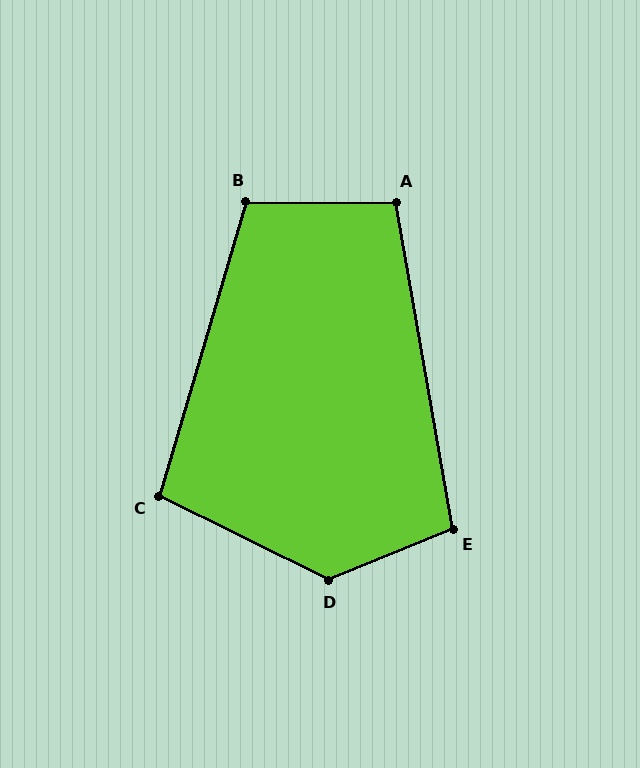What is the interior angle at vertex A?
Approximately 100 degrees (obtuse).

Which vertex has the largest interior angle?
D, at approximately 131 degrees.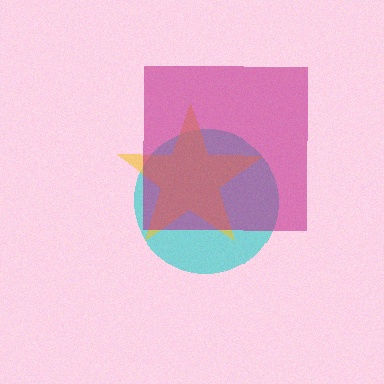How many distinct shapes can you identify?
There are 3 distinct shapes: a cyan circle, a yellow star, a magenta square.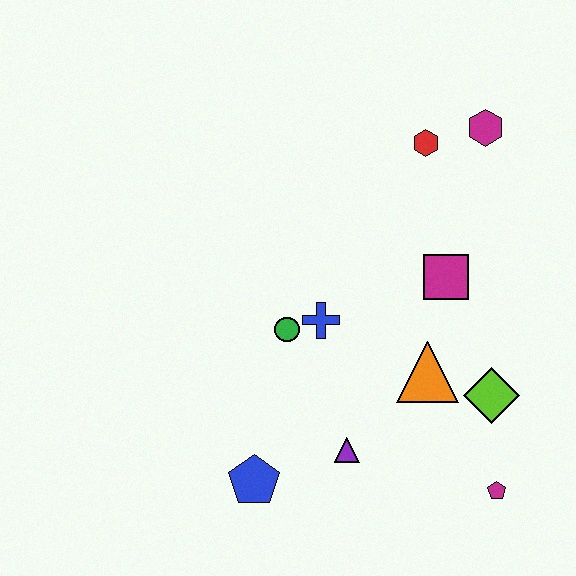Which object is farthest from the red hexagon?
The blue pentagon is farthest from the red hexagon.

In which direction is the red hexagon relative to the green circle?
The red hexagon is above the green circle.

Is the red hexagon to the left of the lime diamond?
Yes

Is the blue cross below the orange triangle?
No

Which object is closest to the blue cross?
The green circle is closest to the blue cross.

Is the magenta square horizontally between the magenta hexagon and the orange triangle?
Yes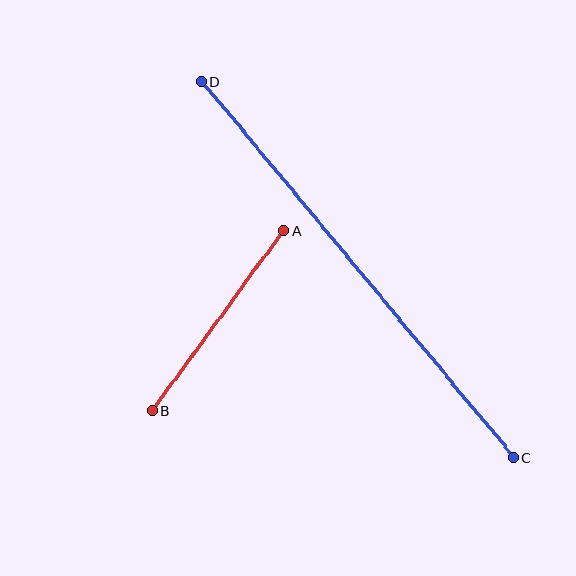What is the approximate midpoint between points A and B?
The midpoint is at approximately (218, 321) pixels.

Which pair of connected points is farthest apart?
Points C and D are farthest apart.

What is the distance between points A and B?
The distance is approximately 223 pixels.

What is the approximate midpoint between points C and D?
The midpoint is at approximately (358, 269) pixels.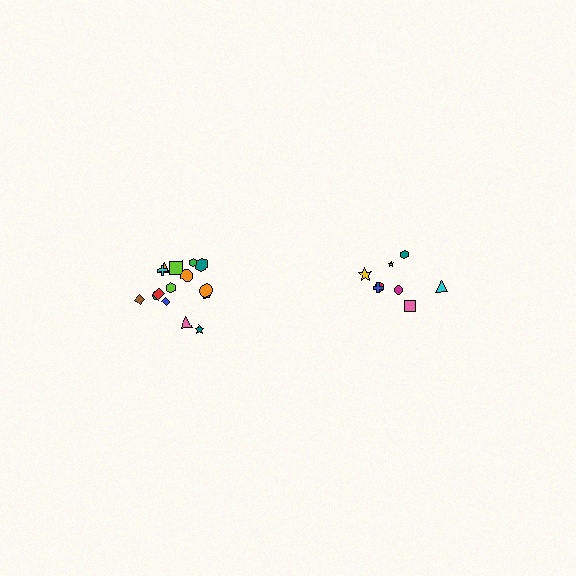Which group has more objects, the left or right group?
The left group.